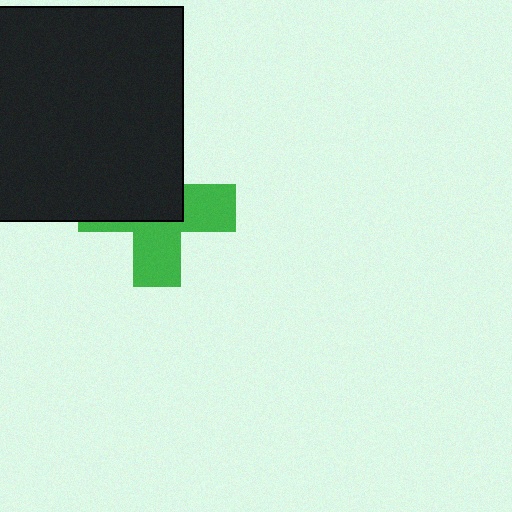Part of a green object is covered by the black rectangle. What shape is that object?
It is a cross.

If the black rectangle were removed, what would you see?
You would see the complete green cross.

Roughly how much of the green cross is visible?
About half of it is visible (roughly 49%).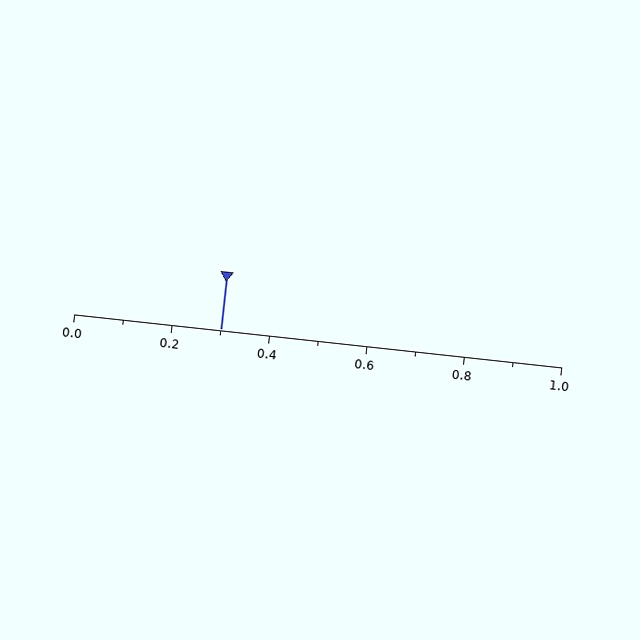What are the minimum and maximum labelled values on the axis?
The axis runs from 0.0 to 1.0.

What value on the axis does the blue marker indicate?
The marker indicates approximately 0.3.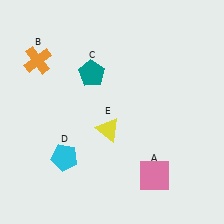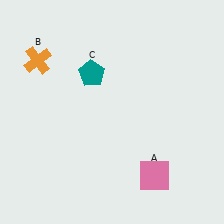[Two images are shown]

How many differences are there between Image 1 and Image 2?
There are 2 differences between the two images.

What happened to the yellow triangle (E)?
The yellow triangle (E) was removed in Image 2. It was in the bottom-left area of Image 1.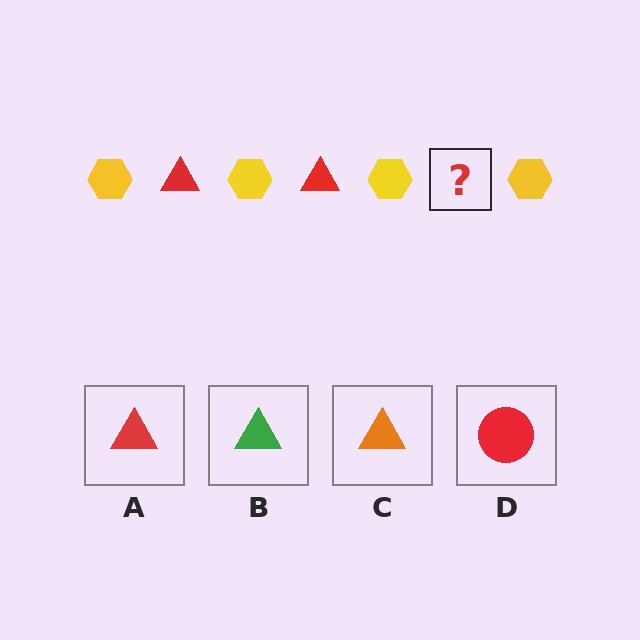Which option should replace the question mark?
Option A.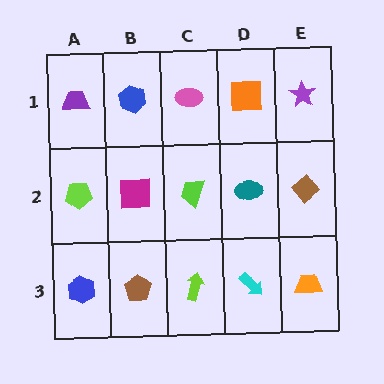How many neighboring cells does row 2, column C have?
4.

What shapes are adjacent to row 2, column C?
A pink ellipse (row 1, column C), a lime arrow (row 3, column C), a magenta square (row 2, column B), a teal ellipse (row 2, column D).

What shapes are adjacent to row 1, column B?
A magenta square (row 2, column B), a purple trapezoid (row 1, column A), a pink ellipse (row 1, column C).